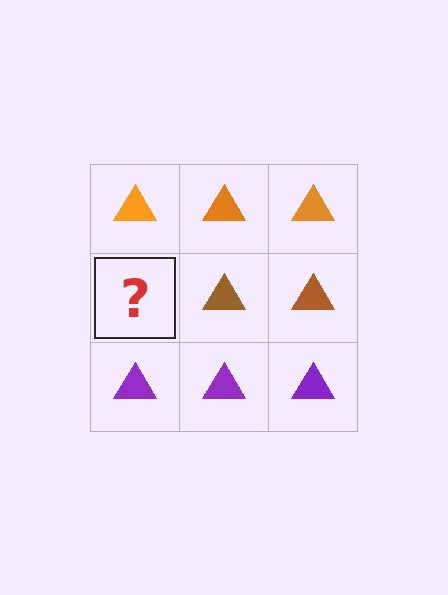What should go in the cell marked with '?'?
The missing cell should contain a brown triangle.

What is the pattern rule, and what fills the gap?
The rule is that each row has a consistent color. The gap should be filled with a brown triangle.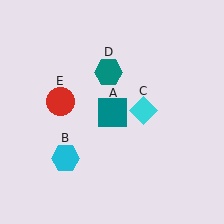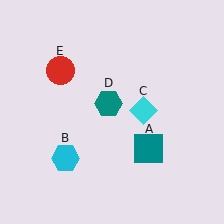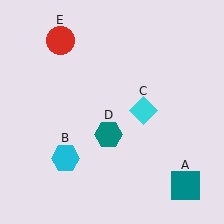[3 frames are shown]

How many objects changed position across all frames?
3 objects changed position: teal square (object A), teal hexagon (object D), red circle (object E).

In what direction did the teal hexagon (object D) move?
The teal hexagon (object D) moved down.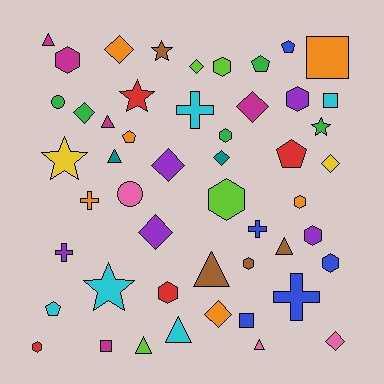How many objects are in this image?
There are 50 objects.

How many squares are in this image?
There are 4 squares.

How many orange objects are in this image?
There are 6 orange objects.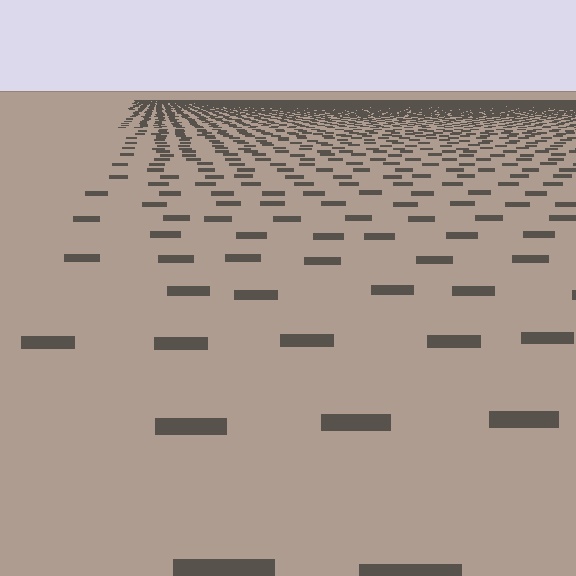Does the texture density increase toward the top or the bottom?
Density increases toward the top.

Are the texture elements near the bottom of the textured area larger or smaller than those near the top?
Larger. Near the bottom, elements are closer to the viewer and appear at a bigger on-screen size.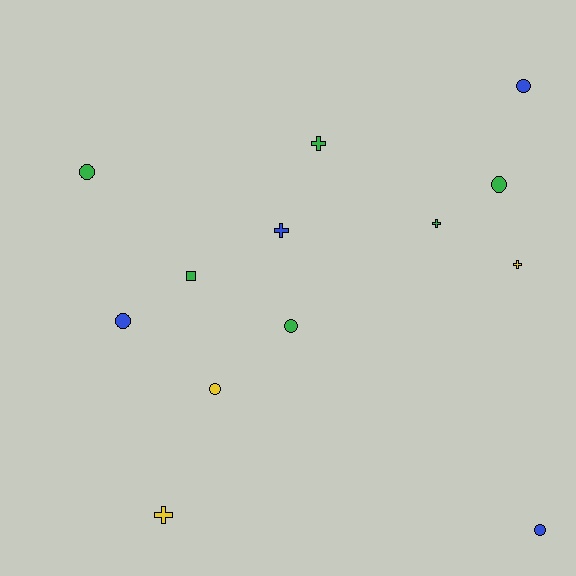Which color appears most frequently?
Green, with 6 objects.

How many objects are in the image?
There are 13 objects.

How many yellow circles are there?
There is 1 yellow circle.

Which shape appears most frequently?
Circle, with 7 objects.